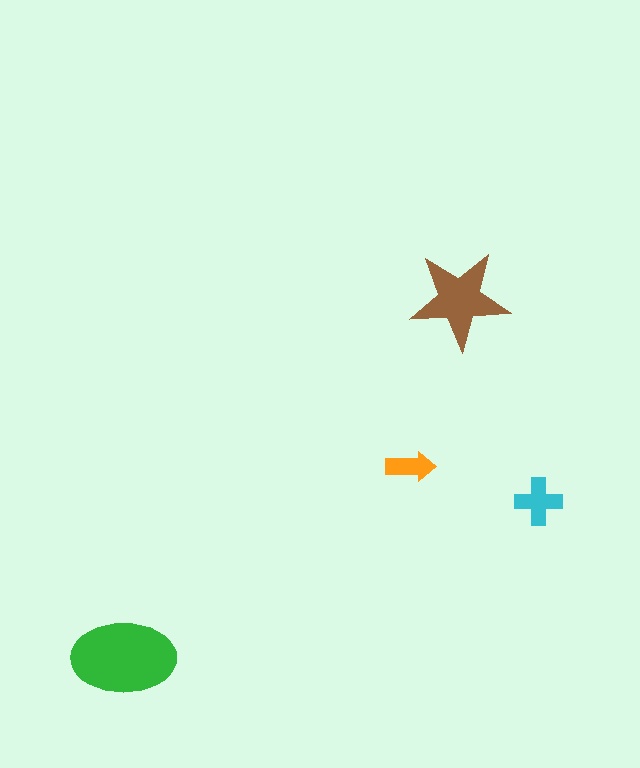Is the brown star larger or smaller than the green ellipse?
Smaller.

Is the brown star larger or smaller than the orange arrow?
Larger.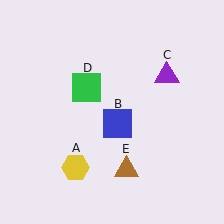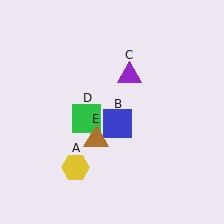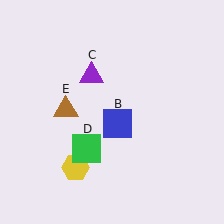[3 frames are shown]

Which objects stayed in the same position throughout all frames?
Yellow hexagon (object A) and blue square (object B) remained stationary.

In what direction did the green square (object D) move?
The green square (object D) moved down.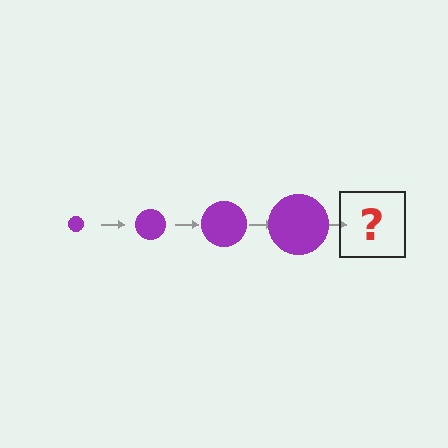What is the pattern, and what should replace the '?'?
The pattern is that the circle gets progressively larger each step. The '?' should be a purple circle, larger than the previous one.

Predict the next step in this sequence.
The next step is a purple circle, larger than the previous one.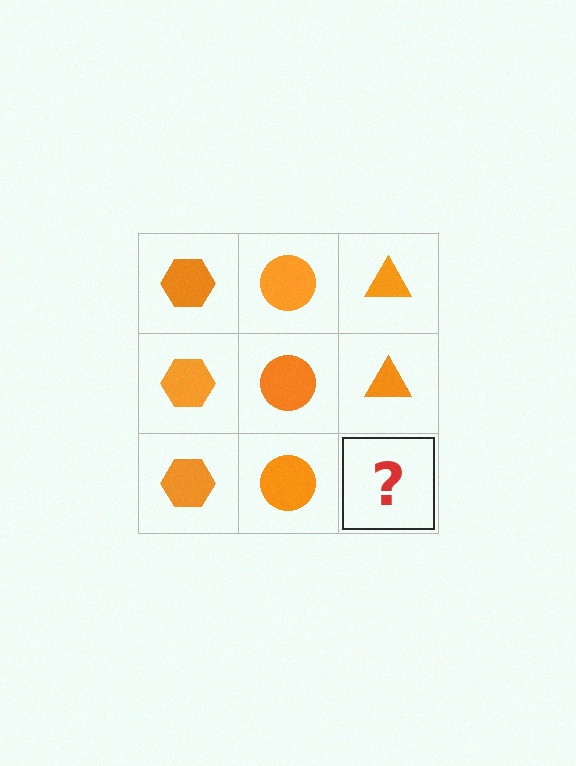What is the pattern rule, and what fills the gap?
The rule is that each column has a consistent shape. The gap should be filled with an orange triangle.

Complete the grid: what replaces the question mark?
The question mark should be replaced with an orange triangle.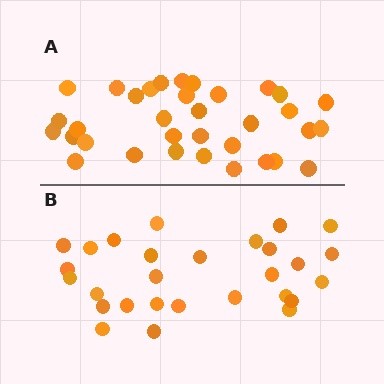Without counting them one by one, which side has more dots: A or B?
Region A (the top region) has more dots.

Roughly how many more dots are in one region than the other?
Region A has about 6 more dots than region B.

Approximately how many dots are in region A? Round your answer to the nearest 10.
About 30 dots. (The exact count is 34, which rounds to 30.)